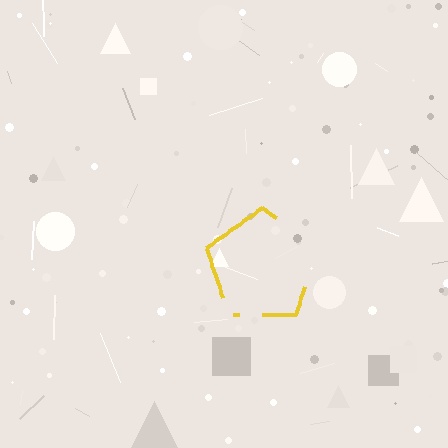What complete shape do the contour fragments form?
The contour fragments form a pentagon.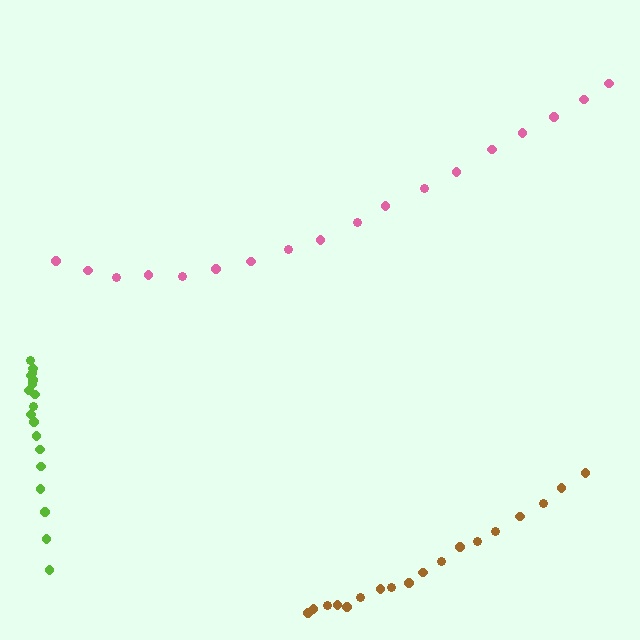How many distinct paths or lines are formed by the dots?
There are 3 distinct paths.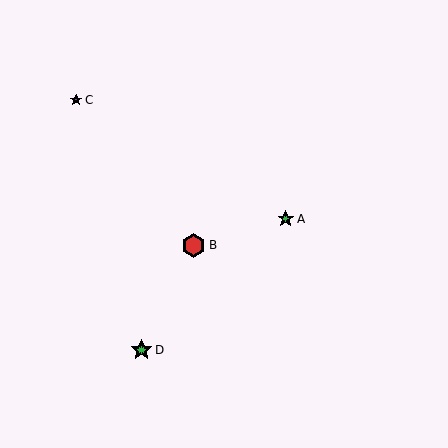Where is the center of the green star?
The center of the green star is at (141, 350).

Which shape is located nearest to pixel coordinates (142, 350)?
The green star (labeled D) at (141, 350) is nearest to that location.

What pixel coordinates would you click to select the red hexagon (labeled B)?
Click at (194, 245) to select the red hexagon B.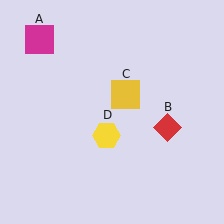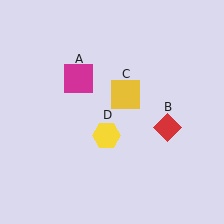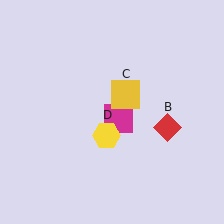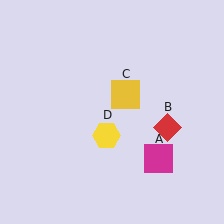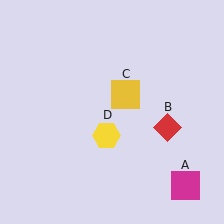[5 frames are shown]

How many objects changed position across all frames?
1 object changed position: magenta square (object A).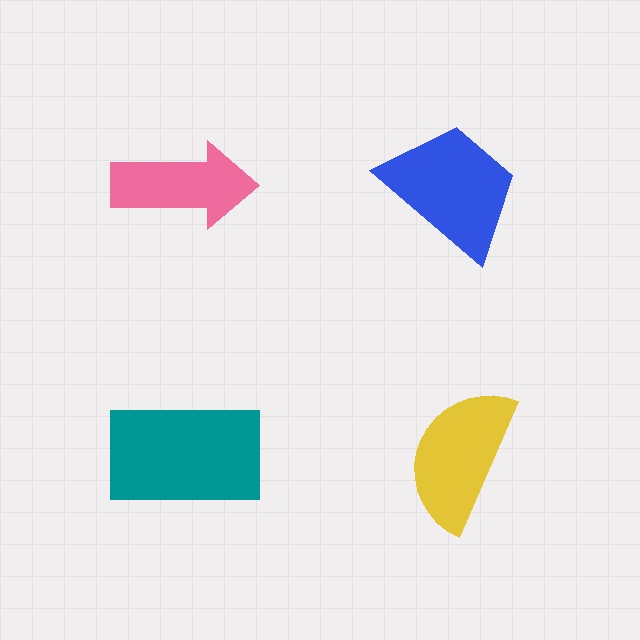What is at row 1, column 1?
A pink arrow.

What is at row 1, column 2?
A blue trapezoid.